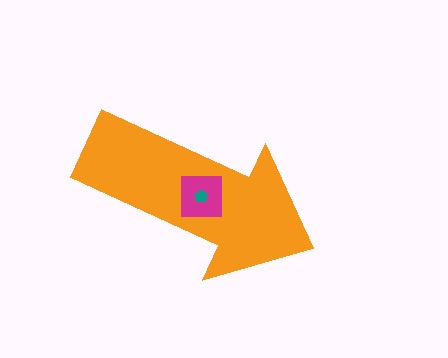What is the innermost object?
The teal pentagon.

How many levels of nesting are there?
3.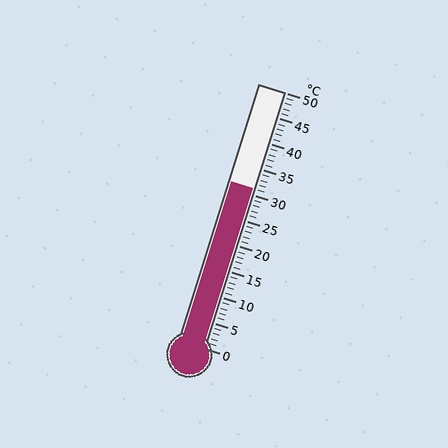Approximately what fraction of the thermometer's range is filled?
The thermometer is filled to approximately 60% of its range.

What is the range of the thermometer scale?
The thermometer scale ranges from 0°C to 50°C.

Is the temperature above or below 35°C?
The temperature is below 35°C.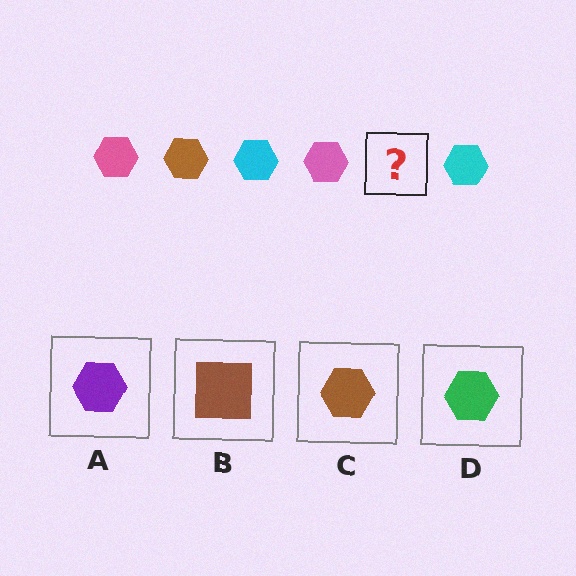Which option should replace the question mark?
Option C.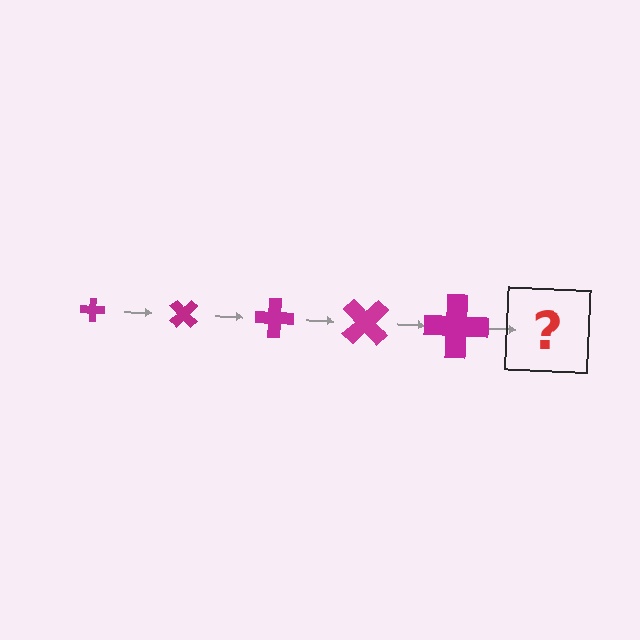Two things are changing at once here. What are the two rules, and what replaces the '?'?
The two rules are that the cross grows larger each step and it rotates 45 degrees each step. The '?' should be a cross, larger than the previous one and rotated 225 degrees from the start.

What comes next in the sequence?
The next element should be a cross, larger than the previous one and rotated 225 degrees from the start.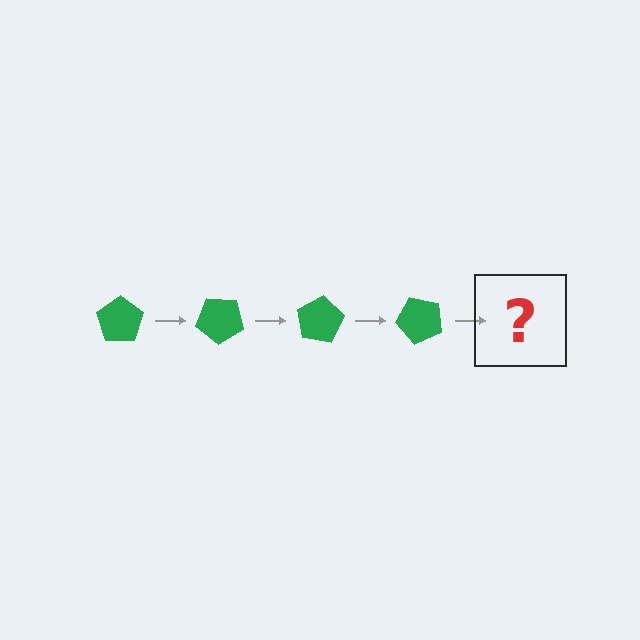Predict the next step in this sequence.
The next step is a green pentagon rotated 160 degrees.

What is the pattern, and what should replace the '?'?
The pattern is that the pentagon rotates 40 degrees each step. The '?' should be a green pentagon rotated 160 degrees.